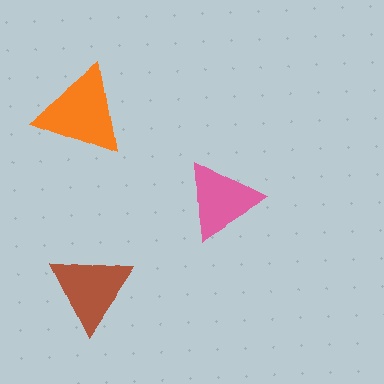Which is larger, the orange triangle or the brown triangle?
The orange one.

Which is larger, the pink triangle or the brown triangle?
The brown one.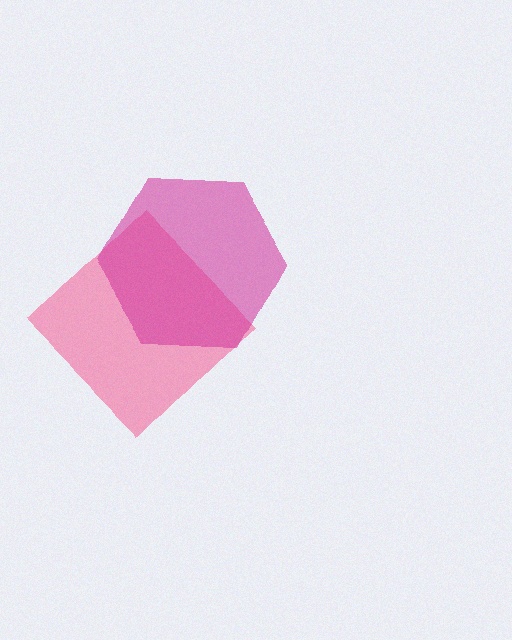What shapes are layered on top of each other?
The layered shapes are: a pink diamond, a magenta hexagon.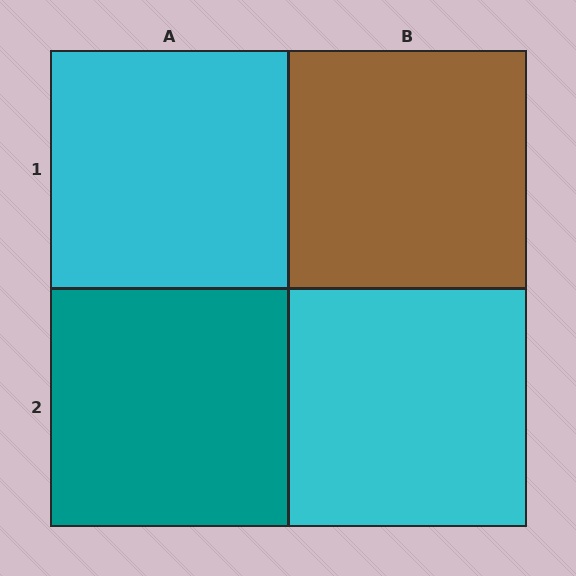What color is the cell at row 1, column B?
Brown.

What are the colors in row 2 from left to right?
Teal, cyan.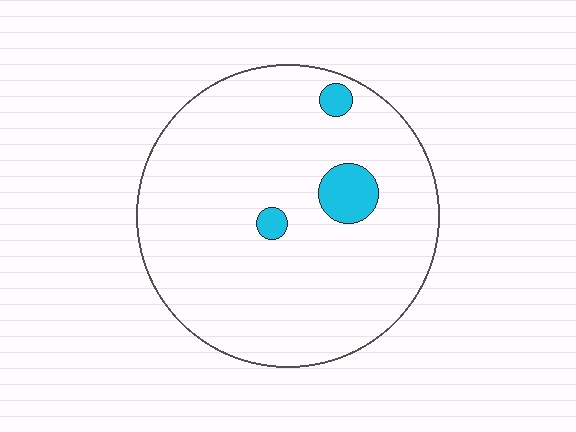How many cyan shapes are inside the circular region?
3.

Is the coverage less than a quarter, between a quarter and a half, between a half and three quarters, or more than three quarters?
Less than a quarter.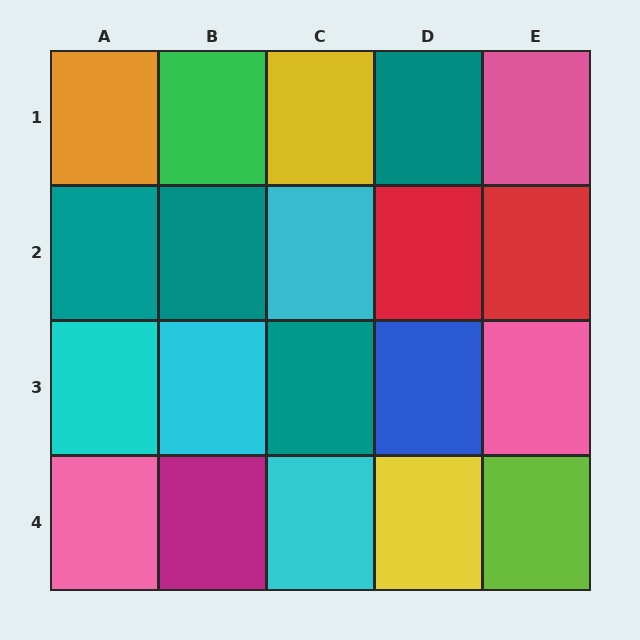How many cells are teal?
4 cells are teal.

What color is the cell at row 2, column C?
Cyan.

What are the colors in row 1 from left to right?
Orange, green, yellow, teal, pink.